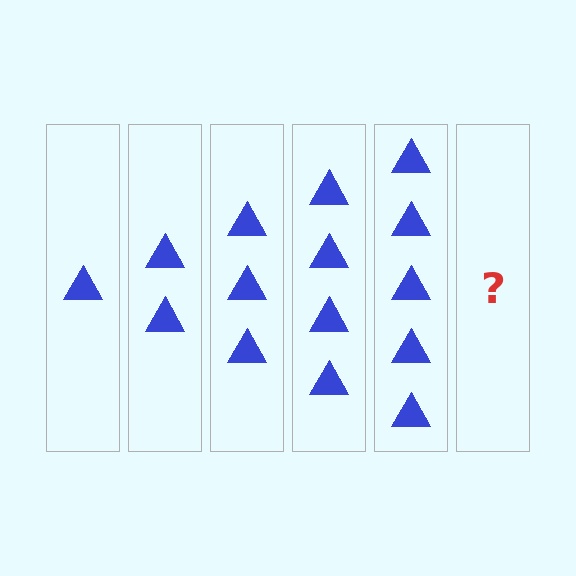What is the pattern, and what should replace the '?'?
The pattern is that each step adds one more triangle. The '?' should be 6 triangles.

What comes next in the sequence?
The next element should be 6 triangles.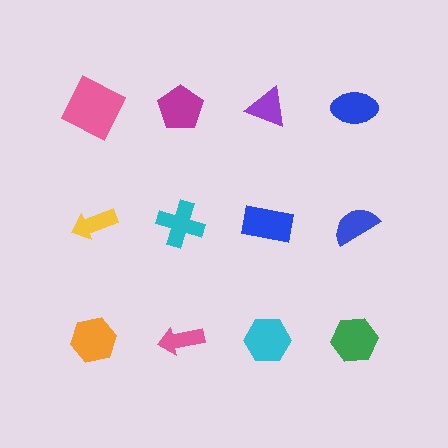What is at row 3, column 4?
A green hexagon.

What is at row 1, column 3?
A purple triangle.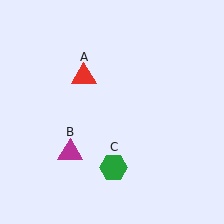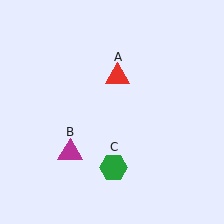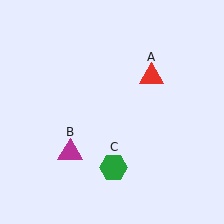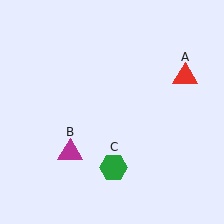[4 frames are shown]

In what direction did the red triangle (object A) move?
The red triangle (object A) moved right.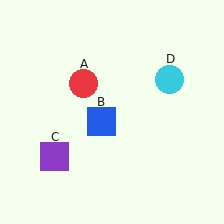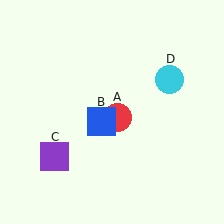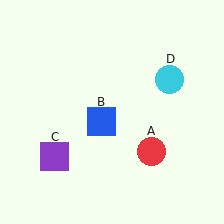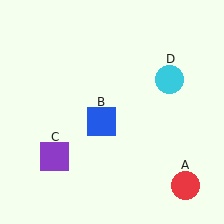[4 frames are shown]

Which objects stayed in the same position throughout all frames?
Blue square (object B) and purple square (object C) and cyan circle (object D) remained stationary.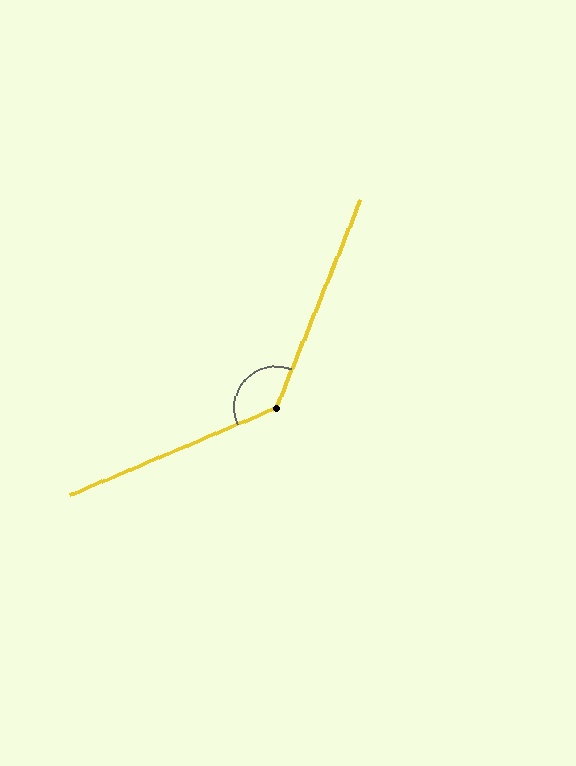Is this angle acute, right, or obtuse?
It is obtuse.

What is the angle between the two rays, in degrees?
Approximately 135 degrees.